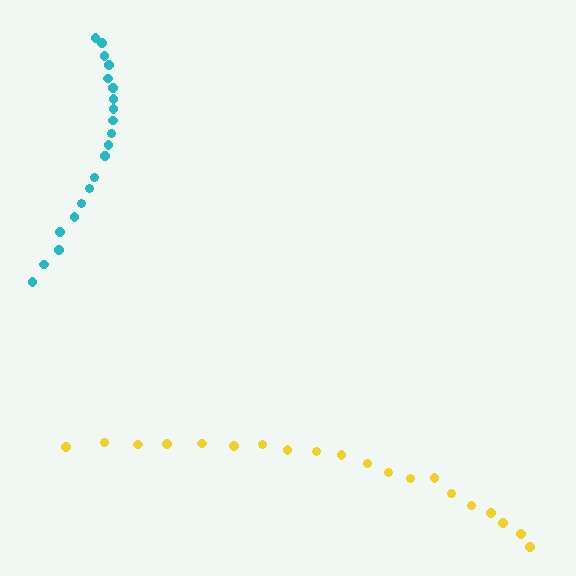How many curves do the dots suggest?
There are 2 distinct paths.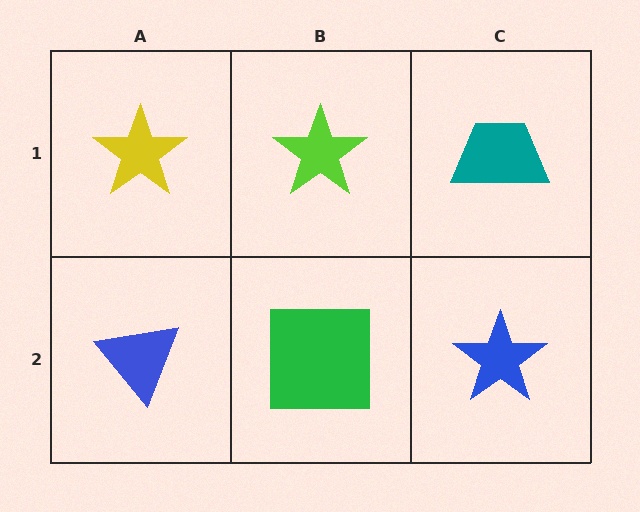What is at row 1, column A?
A yellow star.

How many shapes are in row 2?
3 shapes.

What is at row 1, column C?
A teal trapezoid.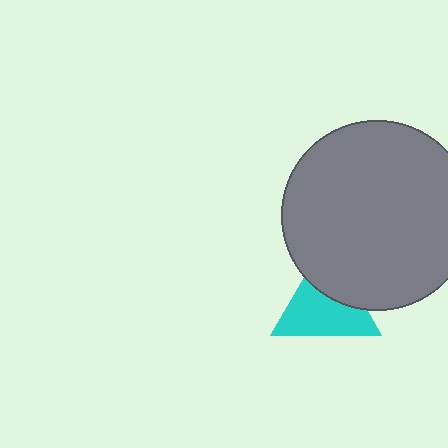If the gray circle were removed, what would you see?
You would see the complete cyan triangle.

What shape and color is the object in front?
The object in front is a gray circle.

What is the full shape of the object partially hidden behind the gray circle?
The partially hidden object is a cyan triangle.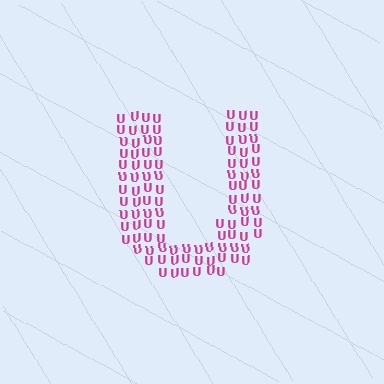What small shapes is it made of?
It is made of small letter U's.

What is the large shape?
The large shape is the letter U.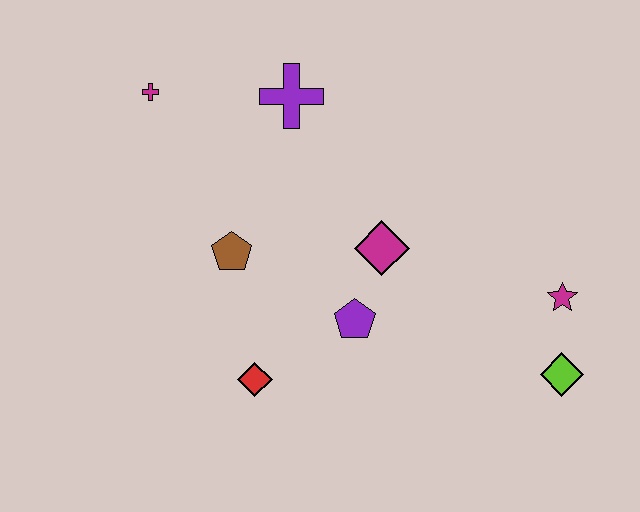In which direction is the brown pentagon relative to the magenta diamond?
The brown pentagon is to the left of the magenta diamond.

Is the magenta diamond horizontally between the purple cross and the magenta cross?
No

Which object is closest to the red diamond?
The purple pentagon is closest to the red diamond.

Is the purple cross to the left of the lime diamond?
Yes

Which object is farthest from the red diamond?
The magenta star is farthest from the red diamond.